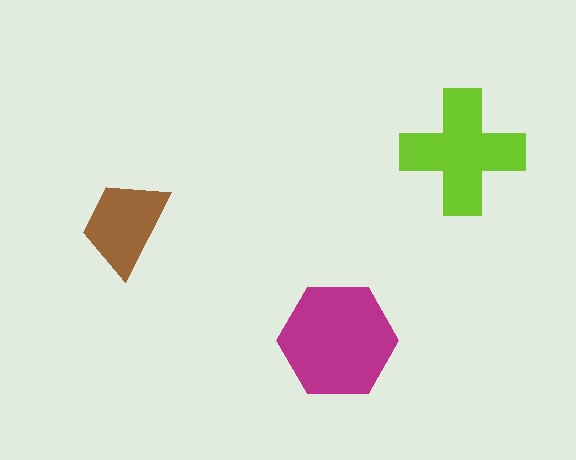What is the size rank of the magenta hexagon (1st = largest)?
1st.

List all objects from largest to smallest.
The magenta hexagon, the lime cross, the brown trapezoid.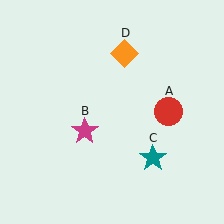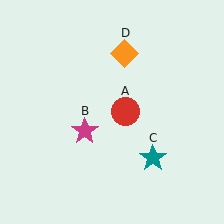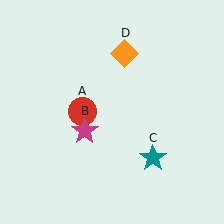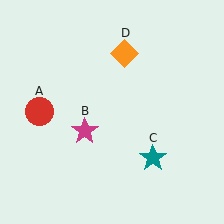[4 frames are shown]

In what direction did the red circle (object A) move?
The red circle (object A) moved left.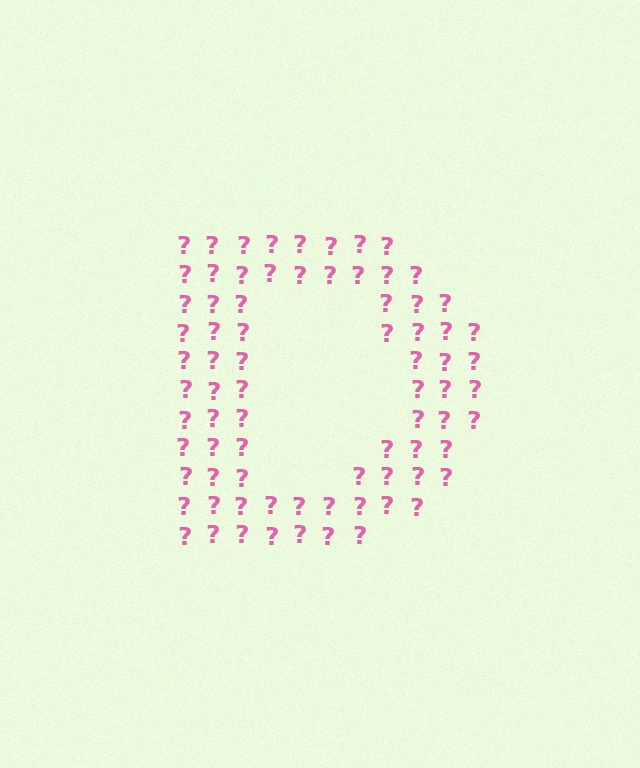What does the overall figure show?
The overall figure shows the letter D.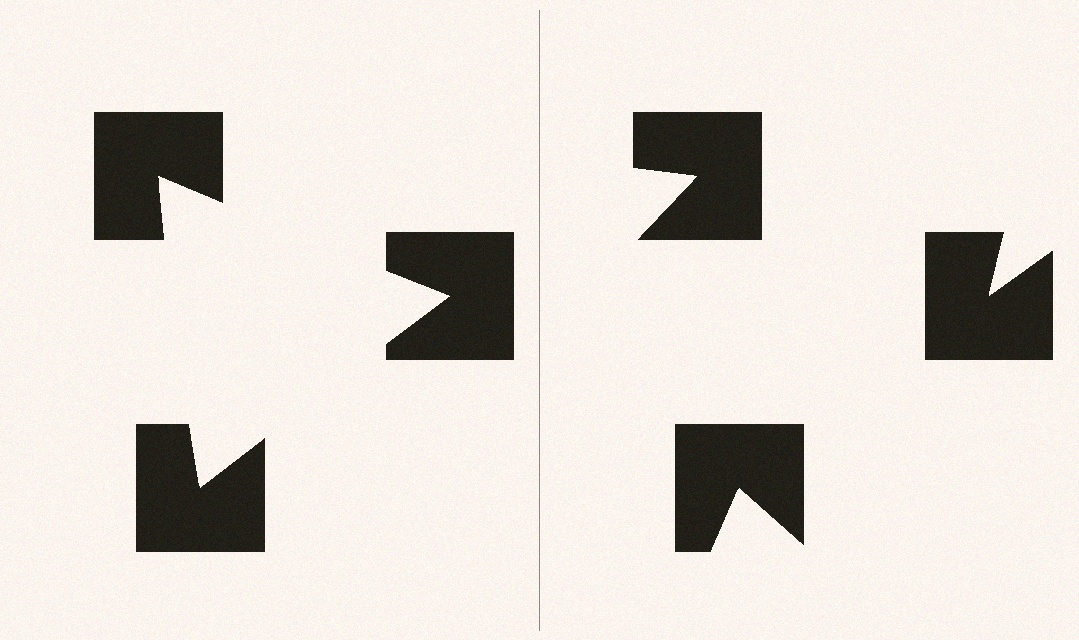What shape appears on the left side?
An illusory triangle.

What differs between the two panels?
The notched squares are positioned identically on both sides; only the wedge orientations differ. On the left they align to a triangle; on the right they are misaligned.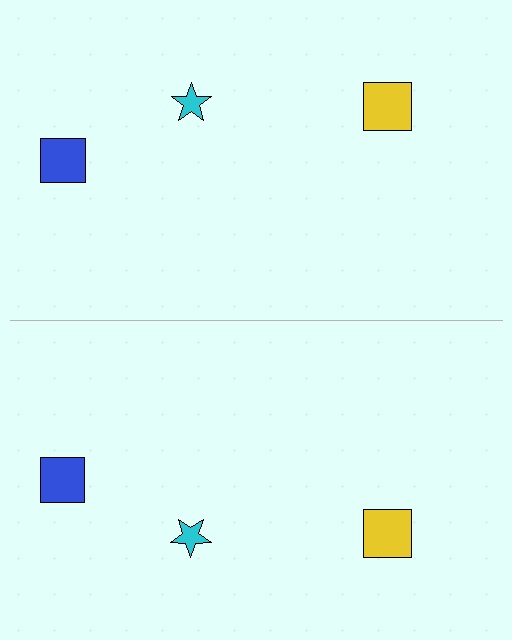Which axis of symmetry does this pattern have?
The pattern has a horizontal axis of symmetry running through the center of the image.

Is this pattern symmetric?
Yes, this pattern has bilateral (reflection) symmetry.